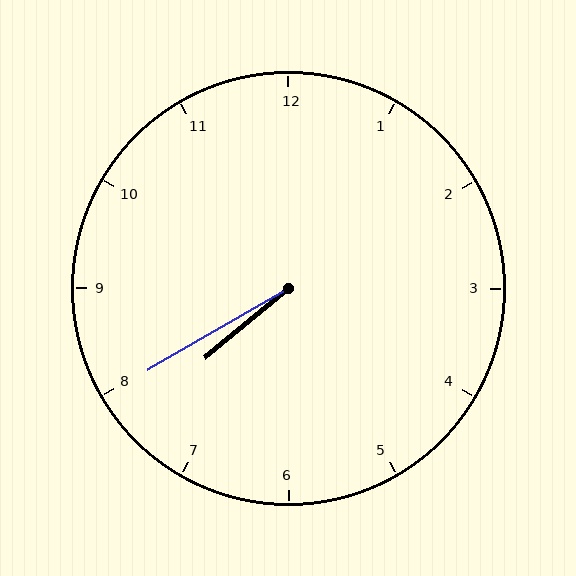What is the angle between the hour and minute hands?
Approximately 10 degrees.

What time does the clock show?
7:40.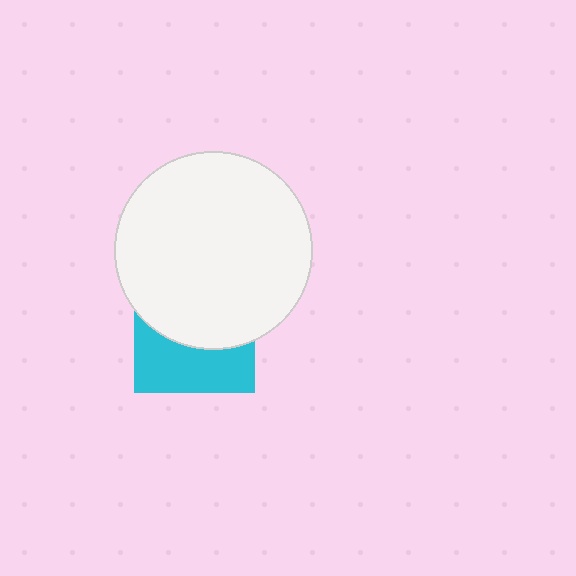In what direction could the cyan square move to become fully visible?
The cyan square could move down. That would shift it out from behind the white circle entirely.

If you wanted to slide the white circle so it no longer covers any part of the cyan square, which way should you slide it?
Slide it up — that is the most direct way to separate the two shapes.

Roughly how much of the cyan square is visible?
A small part of it is visible (roughly 43%).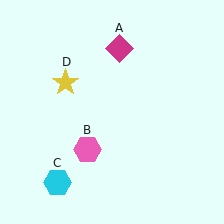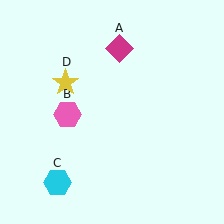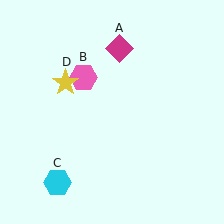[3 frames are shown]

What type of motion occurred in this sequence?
The pink hexagon (object B) rotated clockwise around the center of the scene.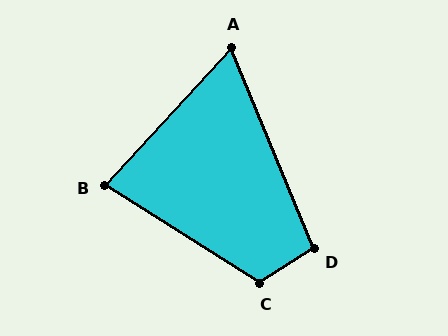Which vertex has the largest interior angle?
C, at approximately 115 degrees.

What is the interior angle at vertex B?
Approximately 80 degrees (acute).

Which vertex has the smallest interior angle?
A, at approximately 65 degrees.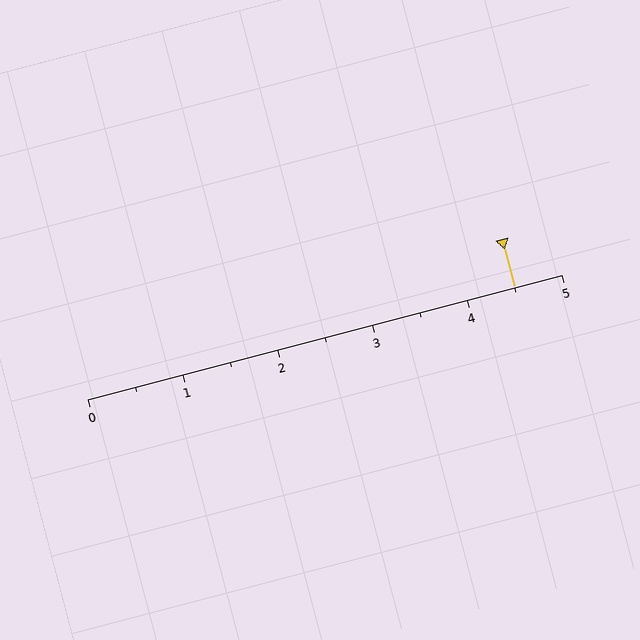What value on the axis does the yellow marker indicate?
The marker indicates approximately 4.5.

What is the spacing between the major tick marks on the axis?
The major ticks are spaced 1 apart.